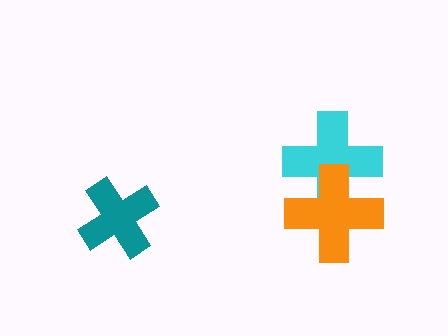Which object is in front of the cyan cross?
The orange cross is in front of the cyan cross.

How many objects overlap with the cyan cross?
1 object overlaps with the cyan cross.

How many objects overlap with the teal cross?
0 objects overlap with the teal cross.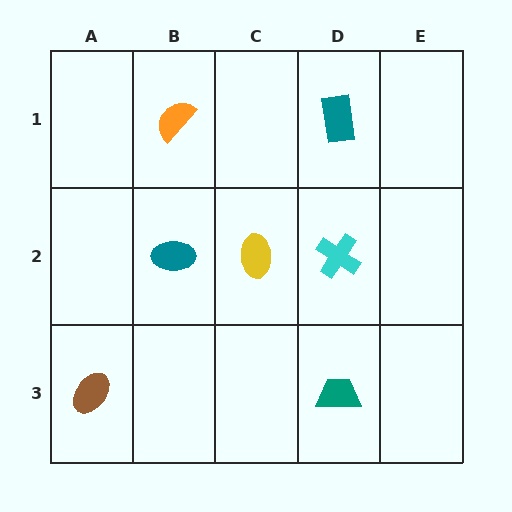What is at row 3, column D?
A teal trapezoid.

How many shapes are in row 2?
3 shapes.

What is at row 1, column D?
A teal rectangle.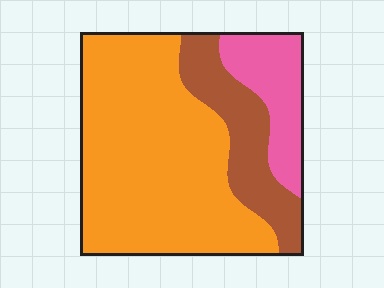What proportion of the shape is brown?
Brown takes up about one fifth (1/5) of the shape.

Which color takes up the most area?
Orange, at roughly 65%.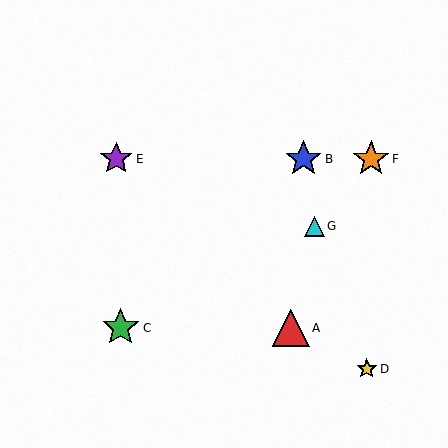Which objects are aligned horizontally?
Objects B, E, F are aligned horizontally.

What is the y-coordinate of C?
Object C is at y≈328.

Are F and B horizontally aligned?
Yes, both are at y≈159.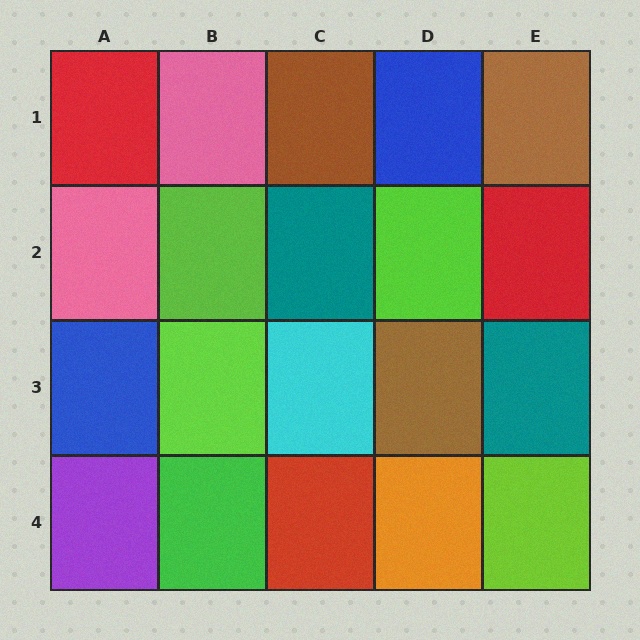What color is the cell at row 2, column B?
Lime.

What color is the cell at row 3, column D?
Brown.